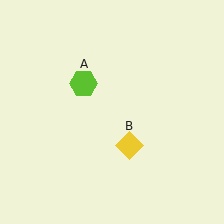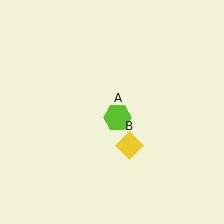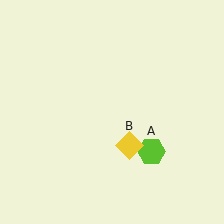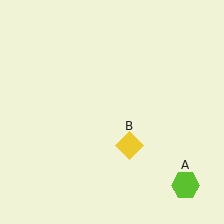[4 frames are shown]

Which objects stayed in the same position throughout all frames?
Yellow diamond (object B) remained stationary.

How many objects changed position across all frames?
1 object changed position: lime hexagon (object A).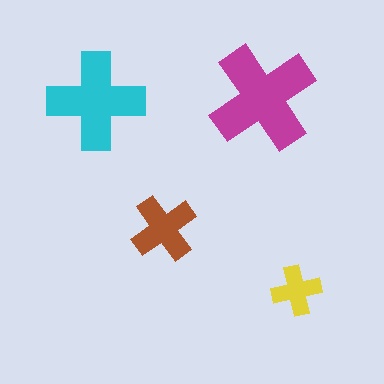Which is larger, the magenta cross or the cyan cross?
The magenta one.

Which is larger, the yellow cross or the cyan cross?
The cyan one.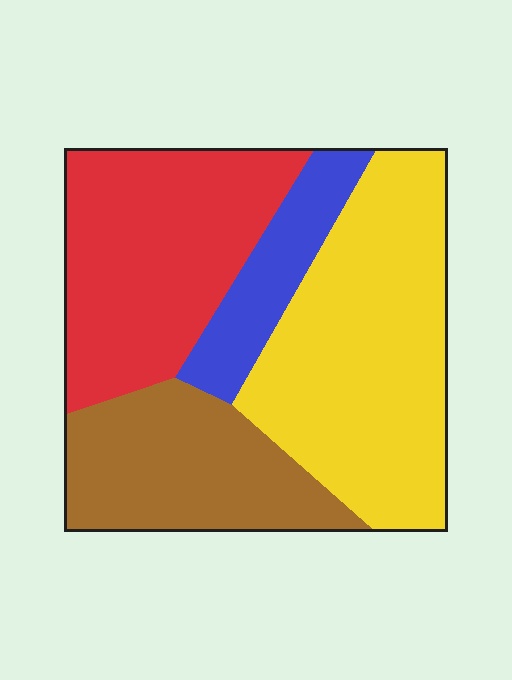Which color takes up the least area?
Blue, at roughly 10%.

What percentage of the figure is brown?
Brown takes up about one fifth (1/5) of the figure.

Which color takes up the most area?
Yellow, at roughly 35%.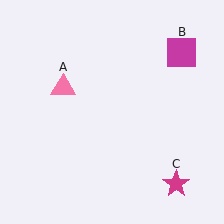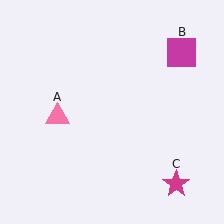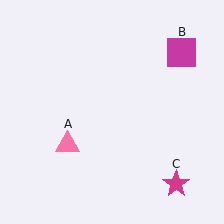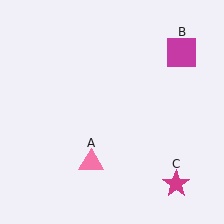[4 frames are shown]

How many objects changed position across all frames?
1 object changed position: pink triangle (object A).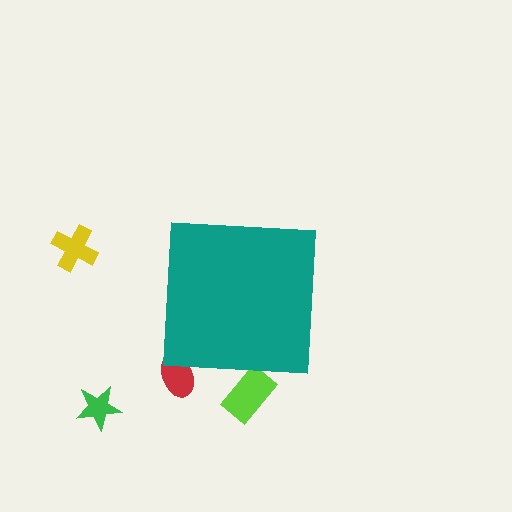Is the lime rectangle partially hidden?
Yes, the lime rectangle is partially hidden behind the teal square.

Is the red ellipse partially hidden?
Yes, the red ellipse is partially hidden behind the teal square.